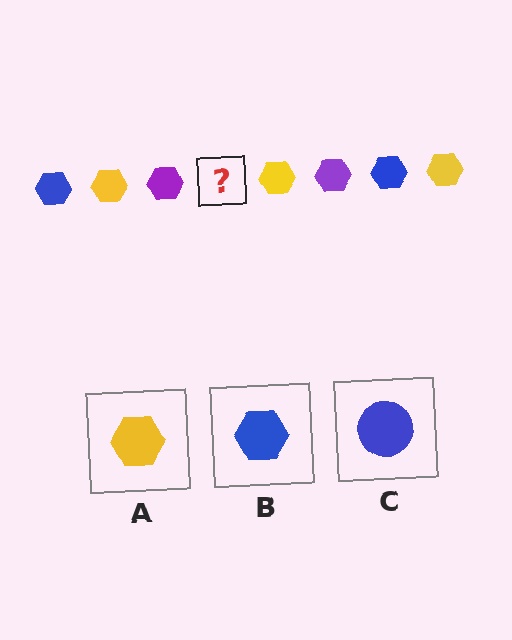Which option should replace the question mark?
Option B.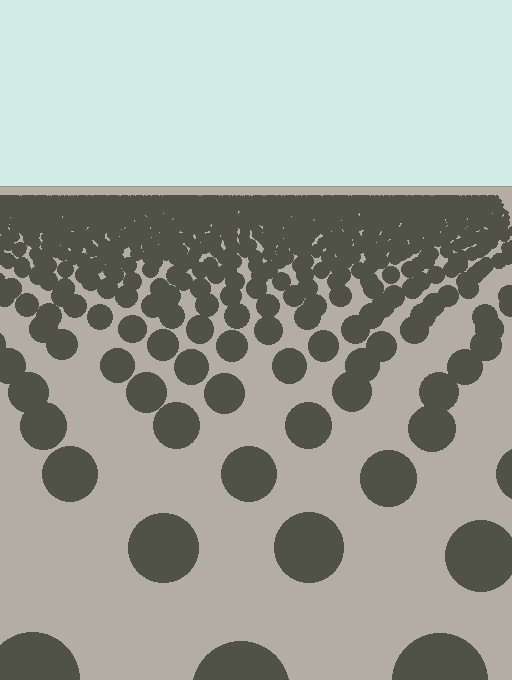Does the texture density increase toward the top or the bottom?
Density increases toward the top.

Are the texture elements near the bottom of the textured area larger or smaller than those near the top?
Larger. Near the bottom, elements are closer to the viewer and appear at a bigger on-screen size.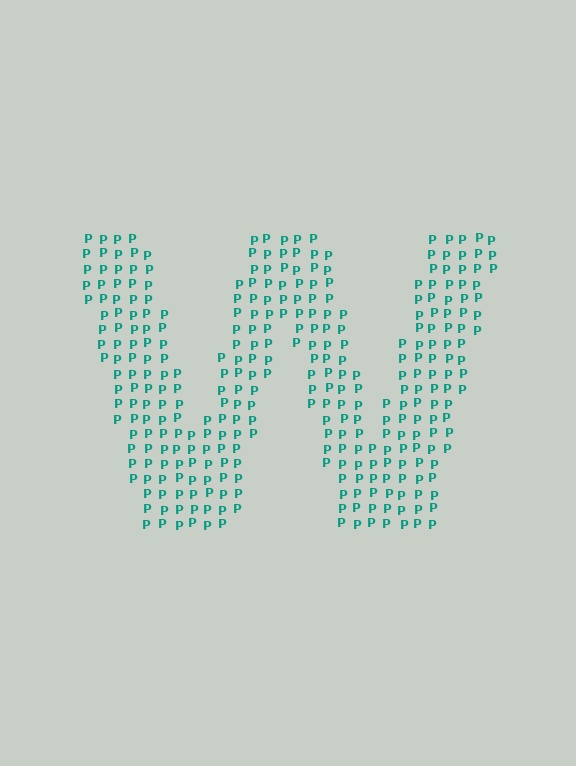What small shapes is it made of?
It is made of small letter P's.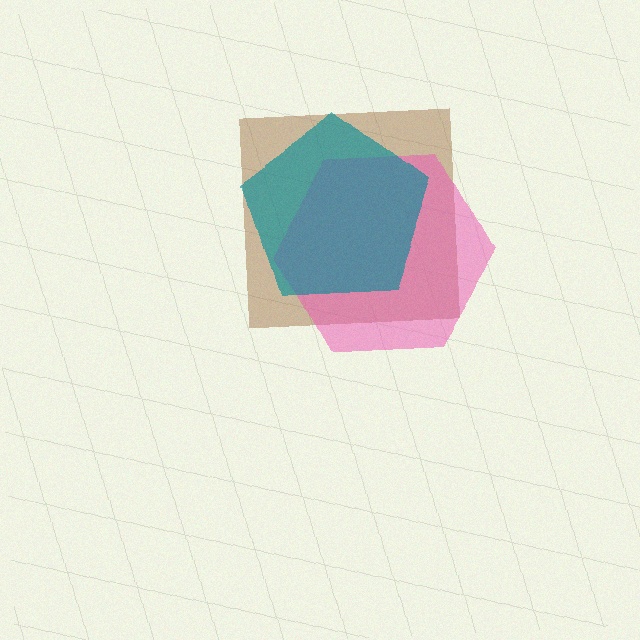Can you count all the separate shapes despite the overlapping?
Yes, there are 3 separate shapes.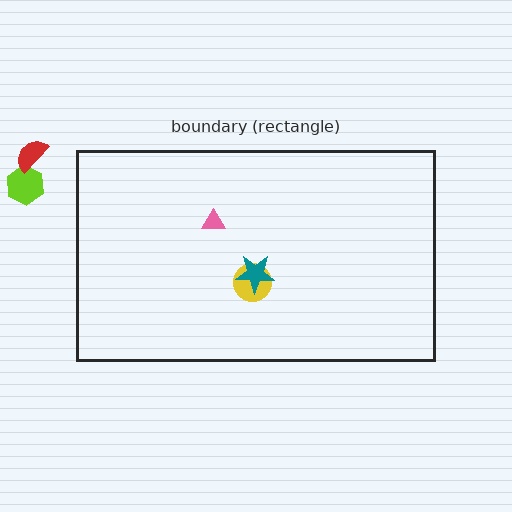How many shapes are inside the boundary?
3 inside, 2 outside.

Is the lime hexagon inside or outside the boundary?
Outside.